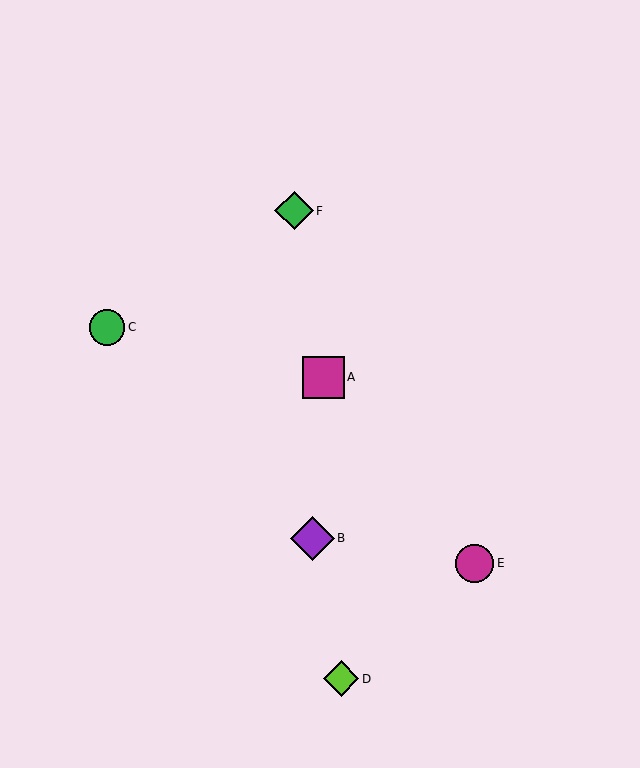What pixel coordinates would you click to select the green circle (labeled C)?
Click at (107, 328) to select the green circle C.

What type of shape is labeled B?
Shape B is a purple diamond.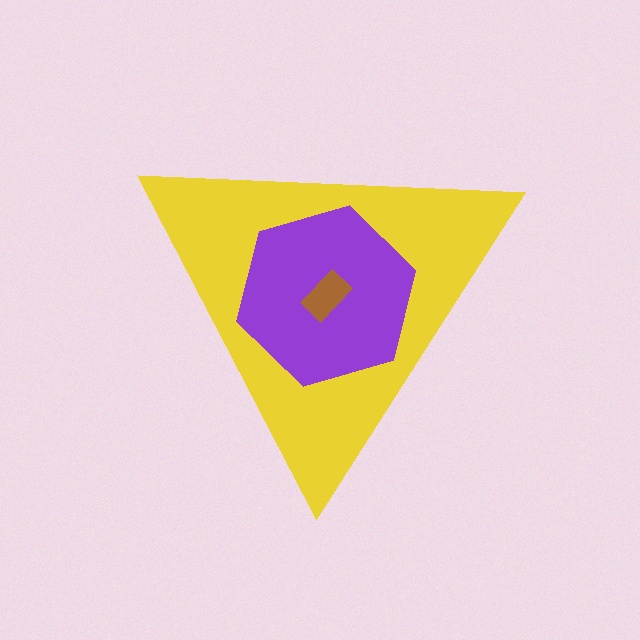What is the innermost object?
The brown rectangle.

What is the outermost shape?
The yellow triangle.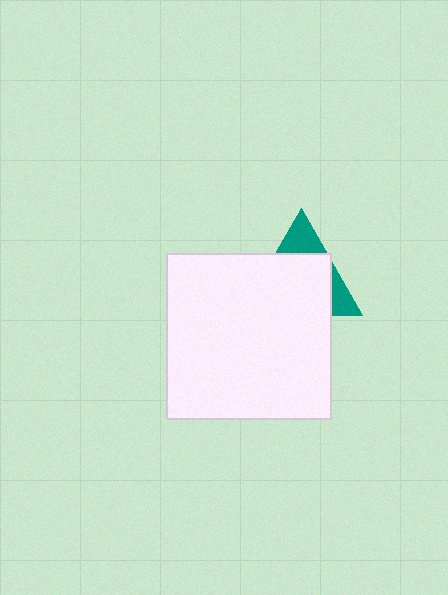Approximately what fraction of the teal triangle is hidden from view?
Roughly 69% of the teal triangle is hidden behind the white square.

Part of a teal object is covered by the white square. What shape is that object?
It is a triangle.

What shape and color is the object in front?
The object in front is a white square.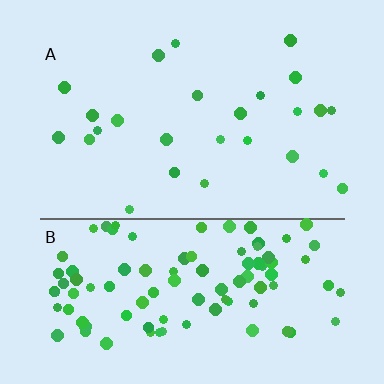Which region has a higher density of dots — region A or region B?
B (the bottom).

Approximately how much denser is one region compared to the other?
Approximately 4.0× — region B over region A.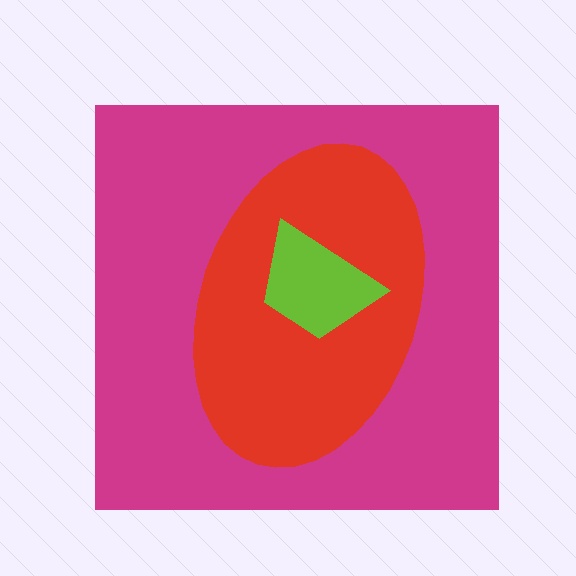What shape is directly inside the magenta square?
The red ellipse.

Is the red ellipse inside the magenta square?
Yes.